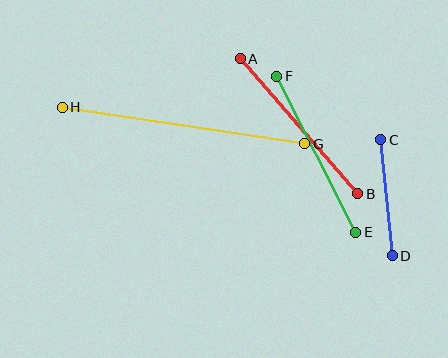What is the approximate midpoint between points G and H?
The midpoint is at approximately (184, 125) pixels.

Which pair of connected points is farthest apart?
Points G and H are farthest apart.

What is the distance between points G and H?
The distance is approximately 245 pixels.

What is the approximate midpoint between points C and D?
The midpoint is at approximately (386, 198) pixels.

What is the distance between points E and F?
The distance is approximately 175 pixels.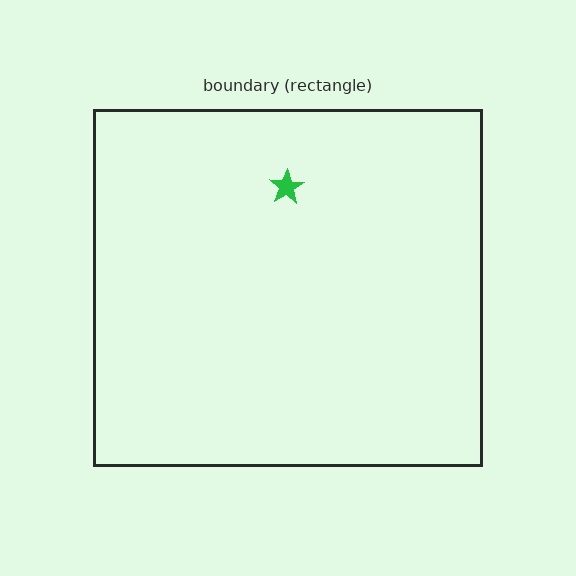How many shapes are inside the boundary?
1 inside, 0 outside.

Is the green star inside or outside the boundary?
Inside.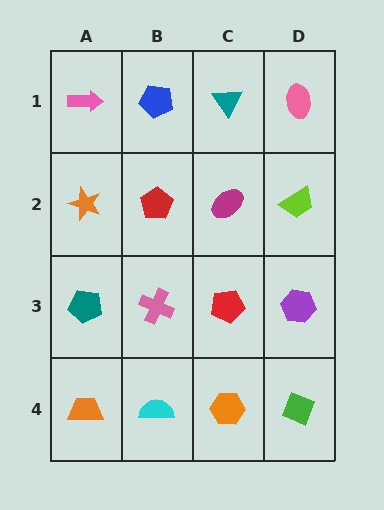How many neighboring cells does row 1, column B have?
3.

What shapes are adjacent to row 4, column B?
A pink cross (row 3, column B), an orange trapezoid (row 4, column A), an orange hexagon (row 4, column C).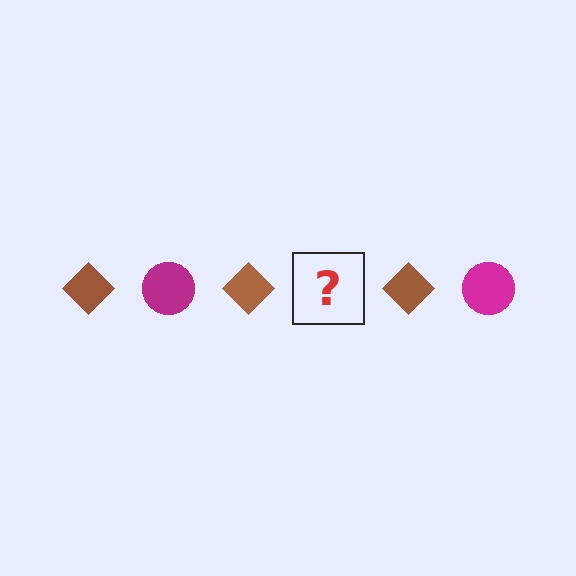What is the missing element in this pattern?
The missing element is a magenta circle.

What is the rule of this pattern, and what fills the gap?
The rule is that the pattern alternates between brown diamond and magenta circle. The gap should be filled with a magenta circle.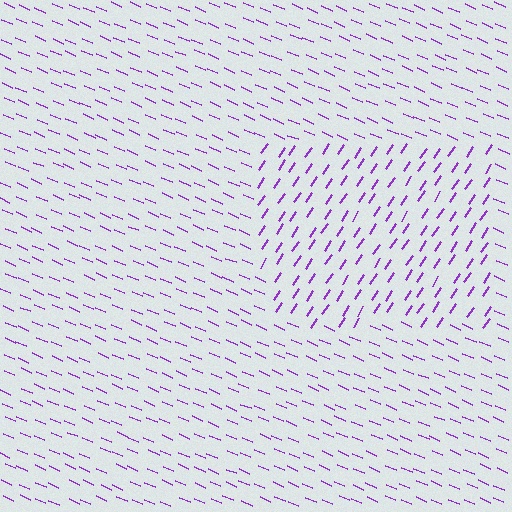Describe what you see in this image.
The image is filled with small purple line segments. A rectangle region in the image has lines oriented differently from the surrounding lines, creating a visible texture boundary.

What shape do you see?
I see a rectangle.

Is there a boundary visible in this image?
Yes, there is a texture boundary formed by a change in line orientation.